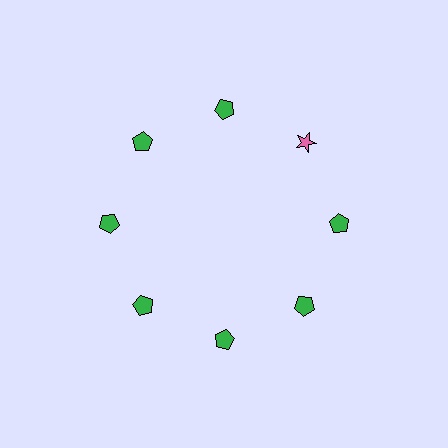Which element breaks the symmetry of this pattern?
The pink star at roughly the 2 o'clock position breaks the symmetry. All other shapes are green pentagons.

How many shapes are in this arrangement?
There are 8 shapes arranged in a ring pattern.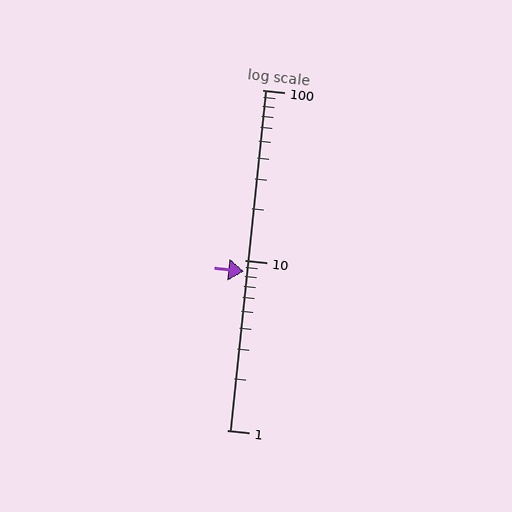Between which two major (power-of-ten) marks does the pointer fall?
The pointer is between 1 and 10.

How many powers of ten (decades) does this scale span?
The scale spans 2 decades, from 1 to 100.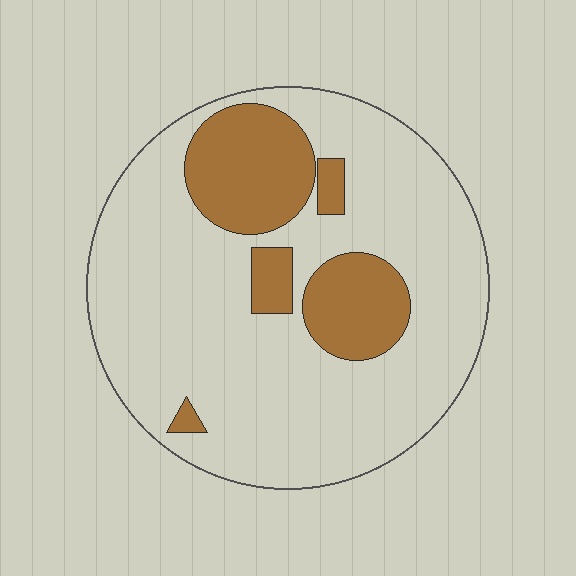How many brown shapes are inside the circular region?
5.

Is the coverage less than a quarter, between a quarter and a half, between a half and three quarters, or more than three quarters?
Less than a quarter.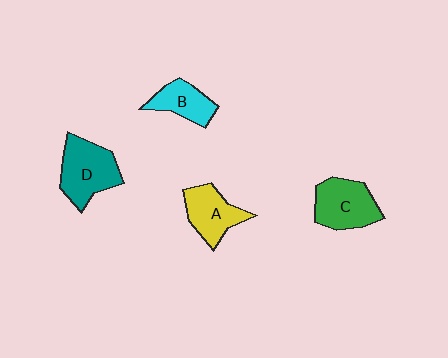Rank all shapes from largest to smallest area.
From largest to smallest: D (teal), C (green), A (yellow), B (cyan).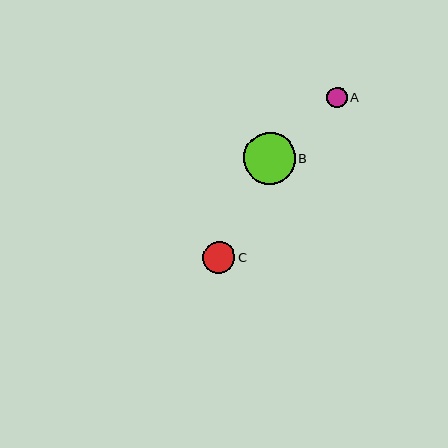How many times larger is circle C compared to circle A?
Circle C is approximately 1.6 times the size of circle A.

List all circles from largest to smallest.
From largest to smallest: B, C, A.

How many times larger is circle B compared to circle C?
Circle B is approximately 1.6 times the size of circle C.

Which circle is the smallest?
Circle A is the smallest with a size of approximately 20 pixels.